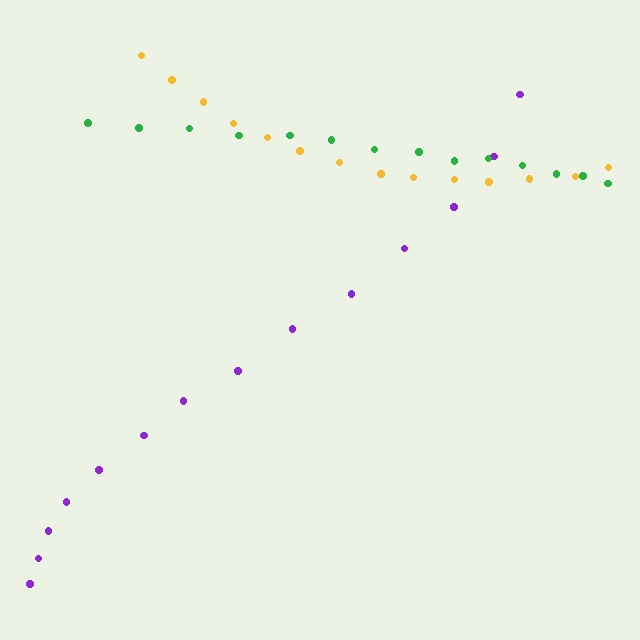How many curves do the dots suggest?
There are 3 distinct paths.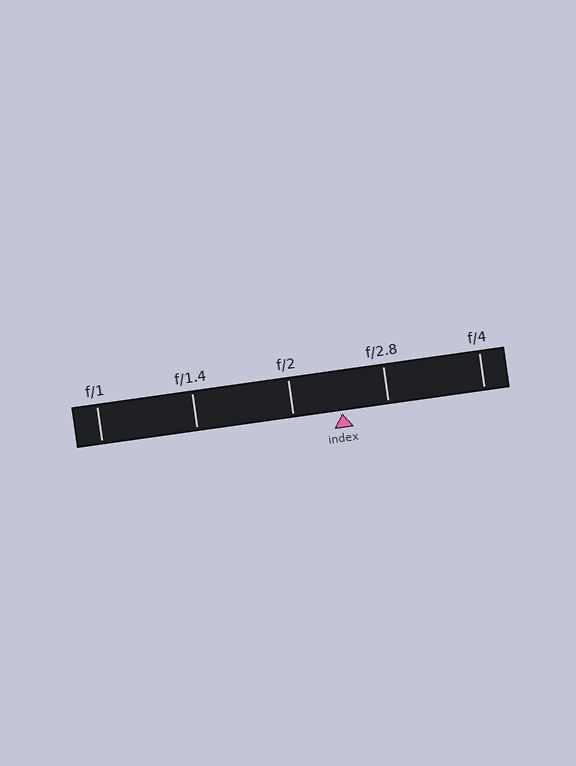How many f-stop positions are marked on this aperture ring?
There are 5 f-stop positions marked.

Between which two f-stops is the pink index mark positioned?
The index mark is between f/2 and f/2.8.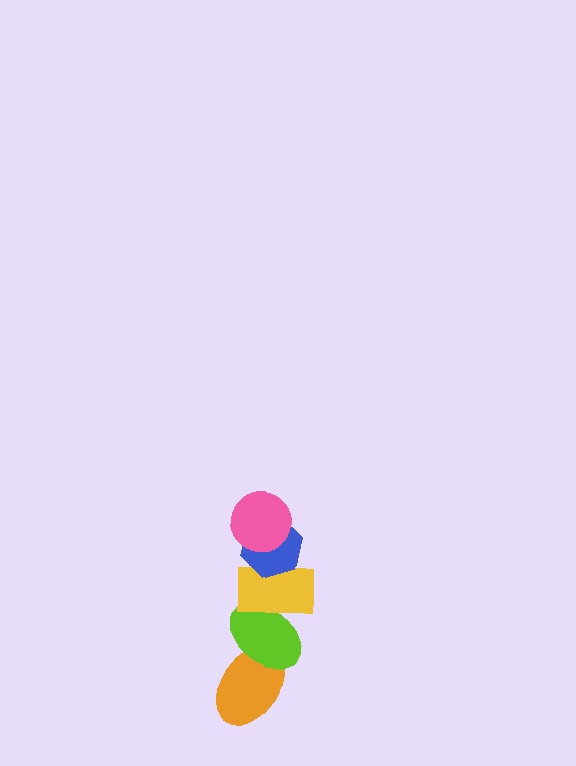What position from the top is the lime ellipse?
The lime ellipse is 4th from the top.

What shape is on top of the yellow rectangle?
The blue hexagon is on top of the yellow rectangle.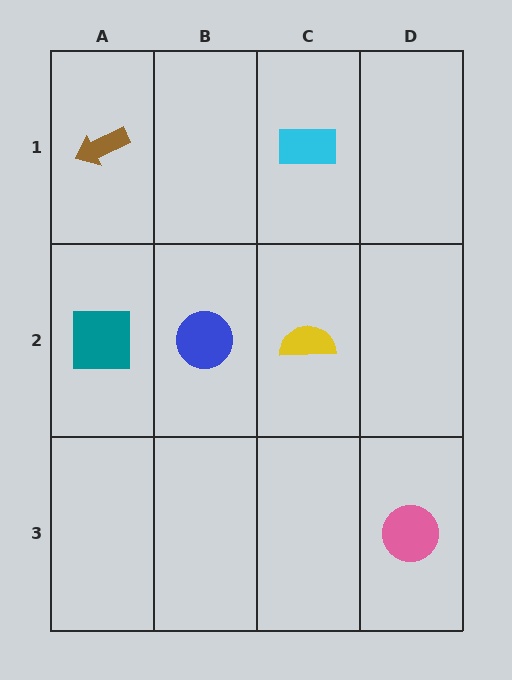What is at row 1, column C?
A cyan rectangle.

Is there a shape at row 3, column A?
No, that cell is empty.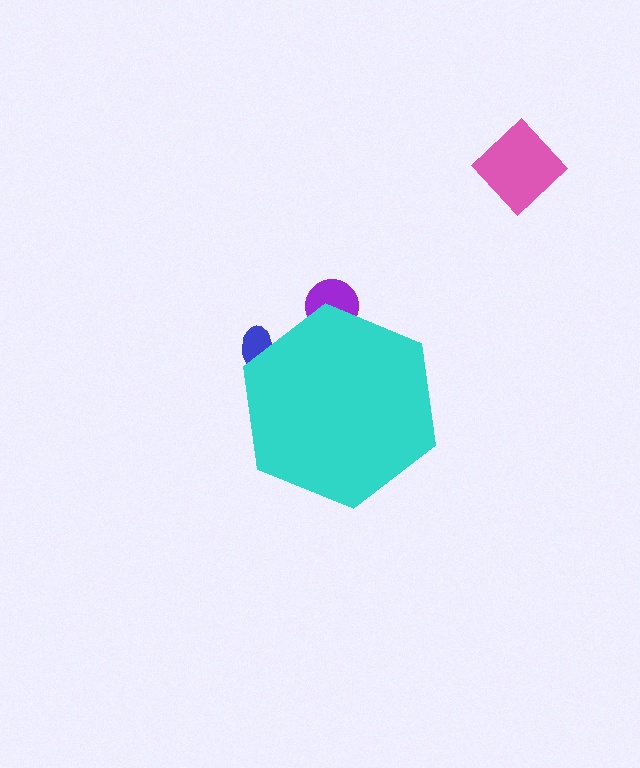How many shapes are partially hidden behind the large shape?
2 shapes are partially hidden.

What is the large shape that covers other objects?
A cyan hexagon.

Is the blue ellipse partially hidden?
Yes, the blue ellipse is partially hidden behind the cyan hexagon.